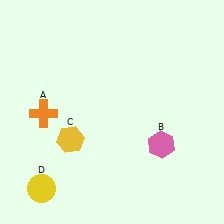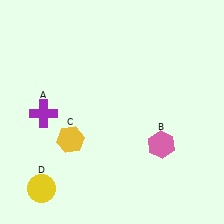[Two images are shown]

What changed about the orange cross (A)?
In Image 1, A is orange. In Image 2, it changed to purple.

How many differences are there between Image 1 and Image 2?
There is 1 difference between the two images.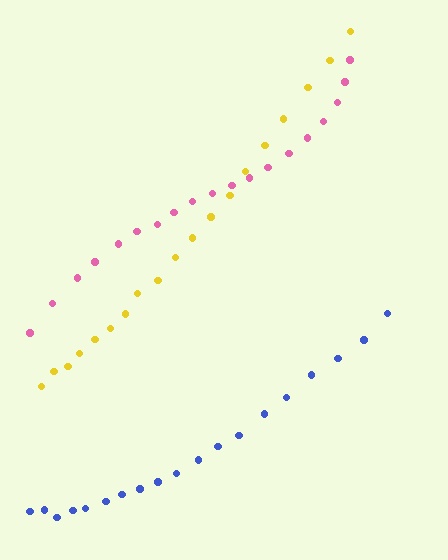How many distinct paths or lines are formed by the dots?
There are 3 distinct paths.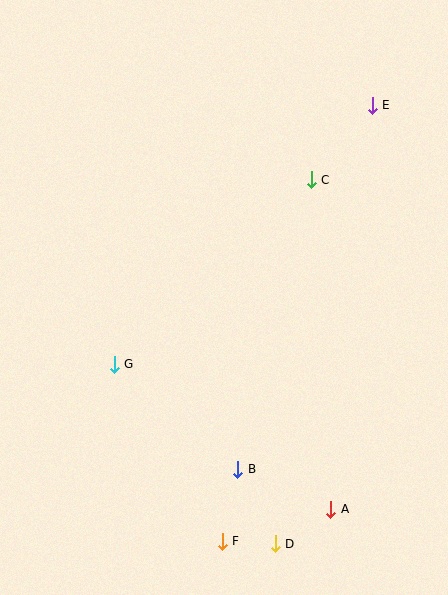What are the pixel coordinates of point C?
Point C is at (311, 180).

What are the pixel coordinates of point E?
Point E is at (372, 105).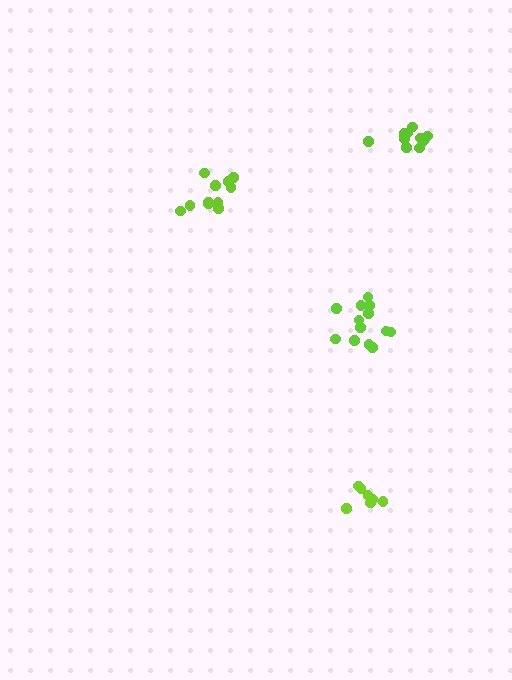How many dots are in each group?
Group 1: 13 dots, Group 2: 10 dots, Group 3: 11 dots, Group 4: 7 dots (41 total).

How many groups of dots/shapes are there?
There are 4 groups.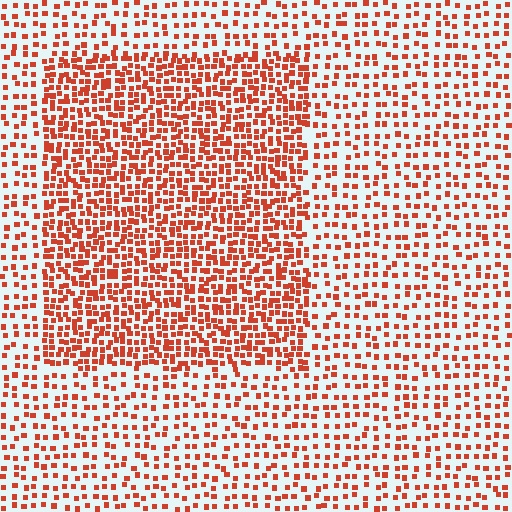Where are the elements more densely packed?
The elements are more densely packed inside the rectangle boundary.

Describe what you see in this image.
The image contains small red elements arranged at two different densities. A rectangle-shaped region is visible where the elements are more densely packed than the surrounding area.